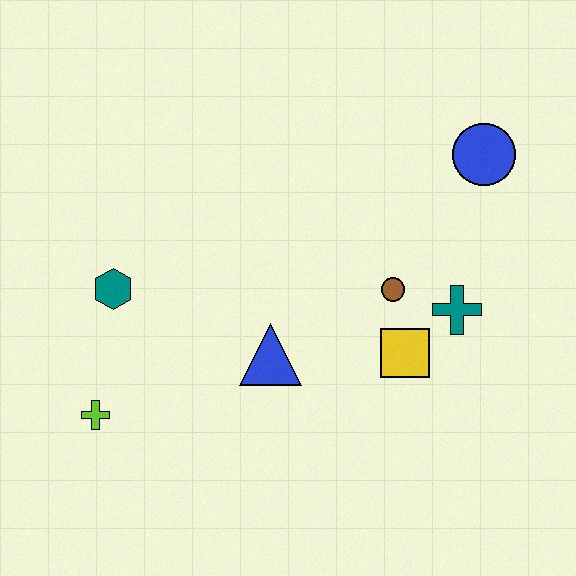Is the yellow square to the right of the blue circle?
No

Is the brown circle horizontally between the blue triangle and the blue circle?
Yes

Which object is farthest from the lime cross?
The blue circle is farthest from the lime cross.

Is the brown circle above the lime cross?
Yes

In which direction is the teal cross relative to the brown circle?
The teal cross is to the right of the brown circle.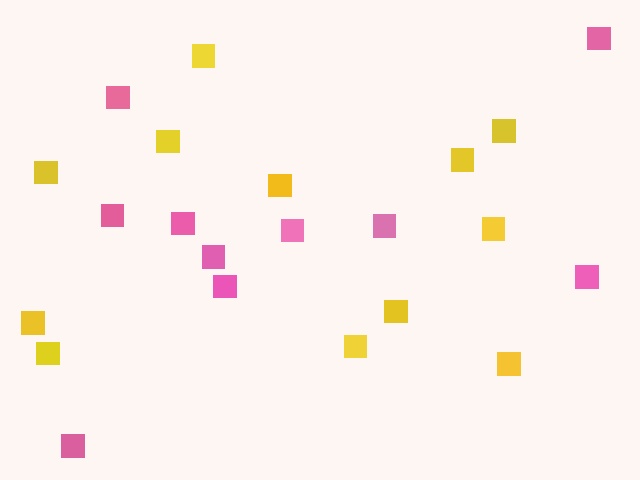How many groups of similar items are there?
There are 2 groups: one group of pink squares (10) and one group of yellow squares (12).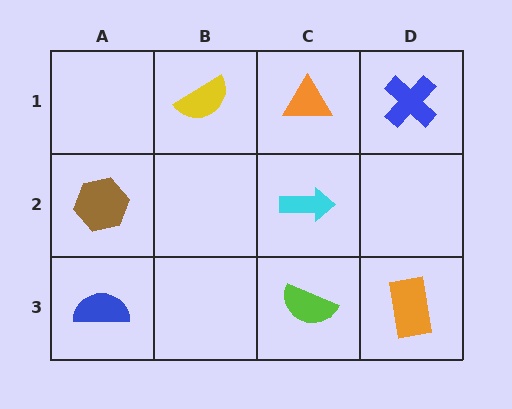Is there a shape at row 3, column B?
No, that cell is empty.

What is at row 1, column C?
An orange triangle.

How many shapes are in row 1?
3 shapes.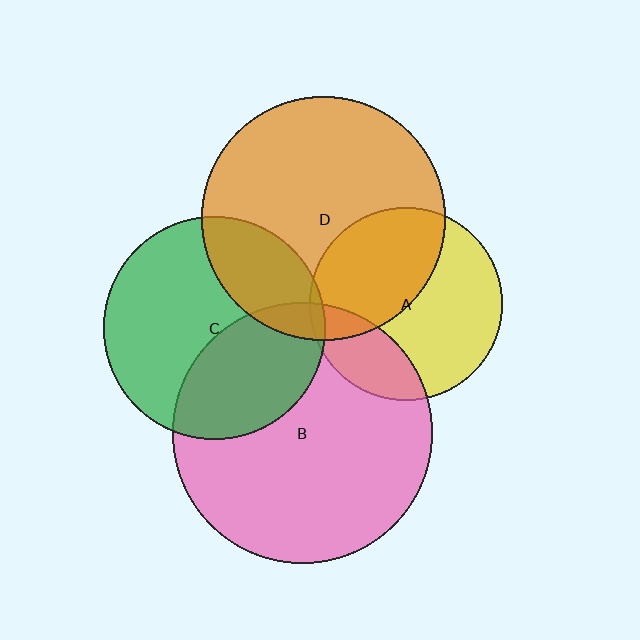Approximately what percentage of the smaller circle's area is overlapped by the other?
Approximately 40%.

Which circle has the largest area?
Circle B (pink).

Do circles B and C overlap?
Yes.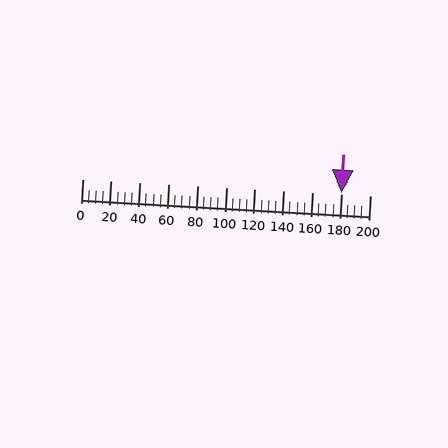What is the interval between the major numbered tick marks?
The major tick marks are spaced 20 units apart.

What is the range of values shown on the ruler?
The ruler shows values from 0 to 200.